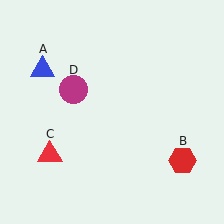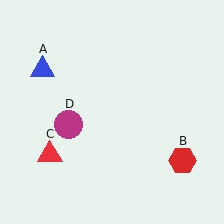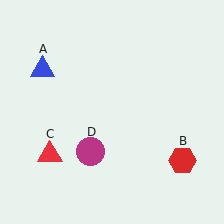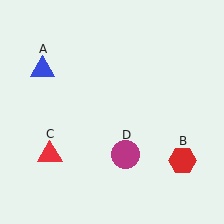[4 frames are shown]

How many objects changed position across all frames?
1 object changed position: magenta circle (object D).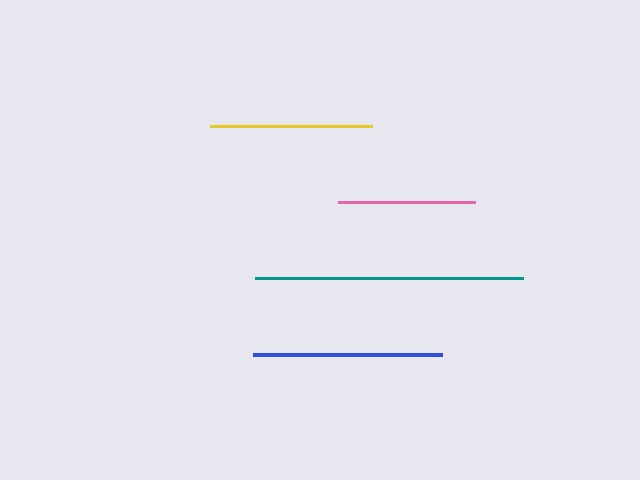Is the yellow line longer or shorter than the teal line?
The teal line is longer than the yellow line.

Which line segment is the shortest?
The pink line is the shortest at approximately 136 pixels.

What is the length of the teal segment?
The teal segment is approximately 268 pixels long.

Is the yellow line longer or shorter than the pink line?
The yellow line is longer than the pink line.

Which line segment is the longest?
The teal line is the longest at approximately 268 pixels.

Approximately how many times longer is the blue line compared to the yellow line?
The blue line is approximately 1.2 times the length of the yellow line.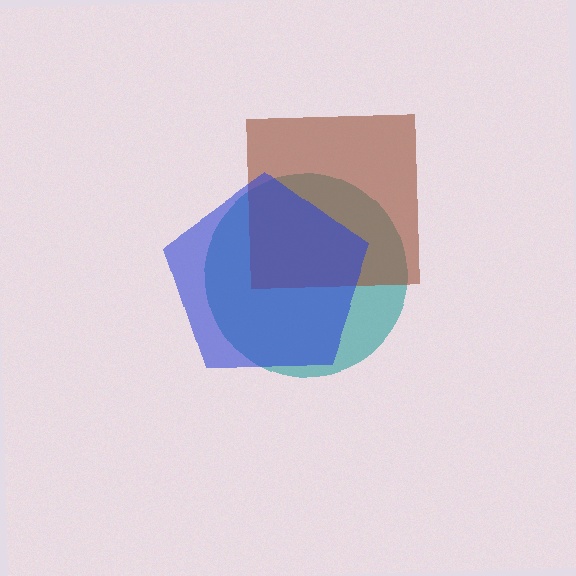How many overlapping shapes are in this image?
There are 3 overlapping shapes in the image.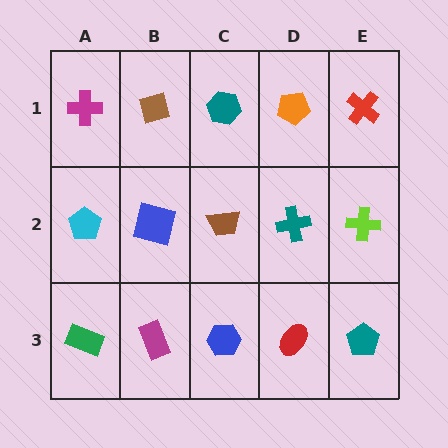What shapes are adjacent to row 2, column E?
A red cross (row 1, column E), a teal pentagon (row 3, column E), a teal cross (row 2, column D).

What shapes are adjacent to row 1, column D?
A teal cross (row 2, column D), a teal hexagon (row 1, column C), a red cross (row 1, column E).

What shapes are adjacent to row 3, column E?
A lime cross (row 2, column E), a red ellipse (row 3, column D).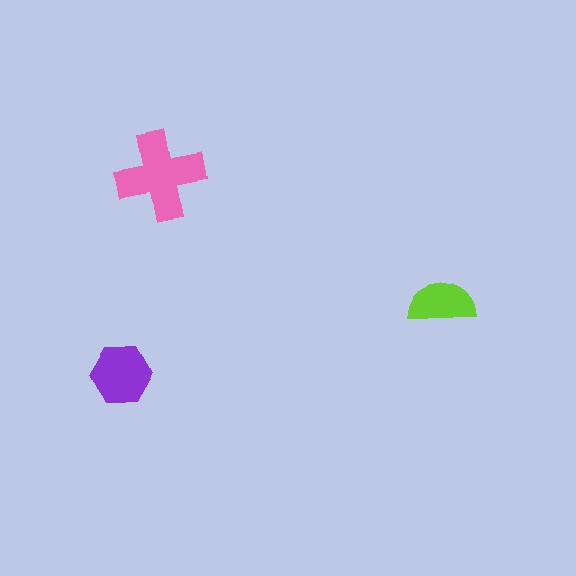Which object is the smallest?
The lime semicircle.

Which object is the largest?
The pink cross.